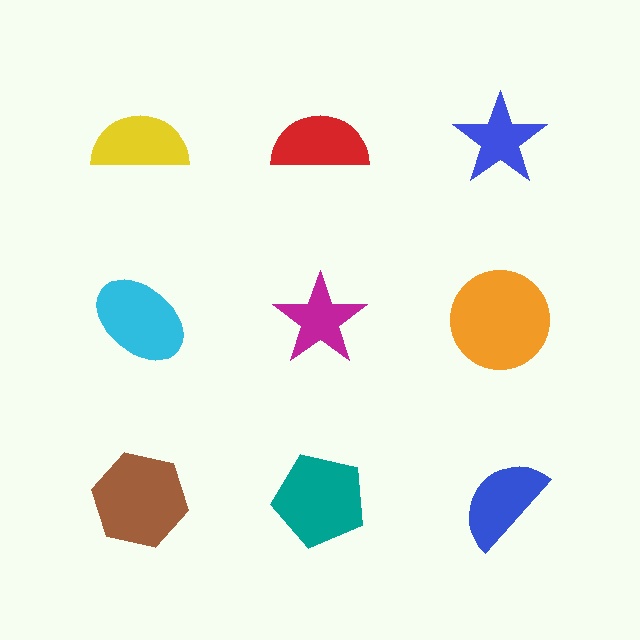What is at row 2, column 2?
A magenta star.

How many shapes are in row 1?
3 shapes.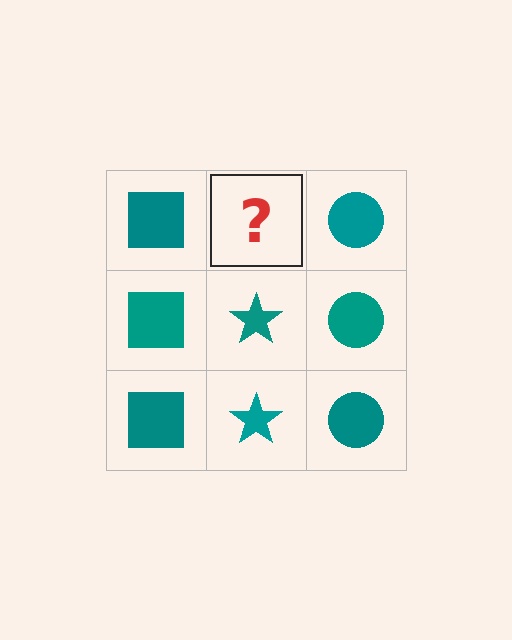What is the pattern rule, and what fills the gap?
The rule is that each column has a consistent shape. The gap should be filled with a teal star.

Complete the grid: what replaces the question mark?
The question mark should be replaced with a teal star.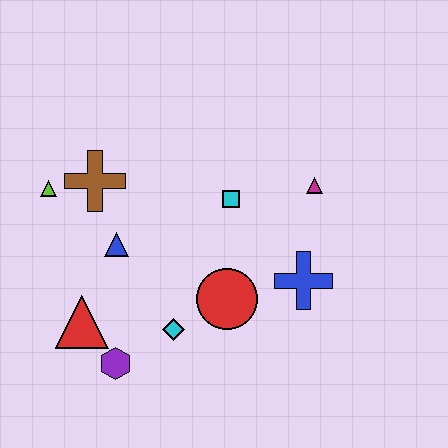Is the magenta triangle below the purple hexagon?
No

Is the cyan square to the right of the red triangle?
Yes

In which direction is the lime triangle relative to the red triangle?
The lime triangle is above the red triangle.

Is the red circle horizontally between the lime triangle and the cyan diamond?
No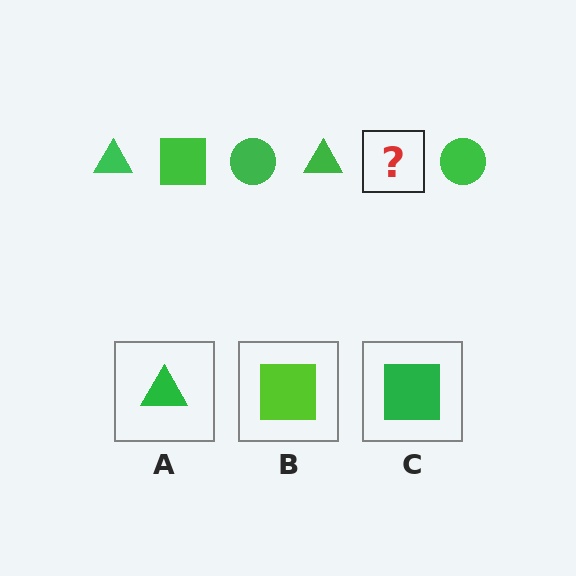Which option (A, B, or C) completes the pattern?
C.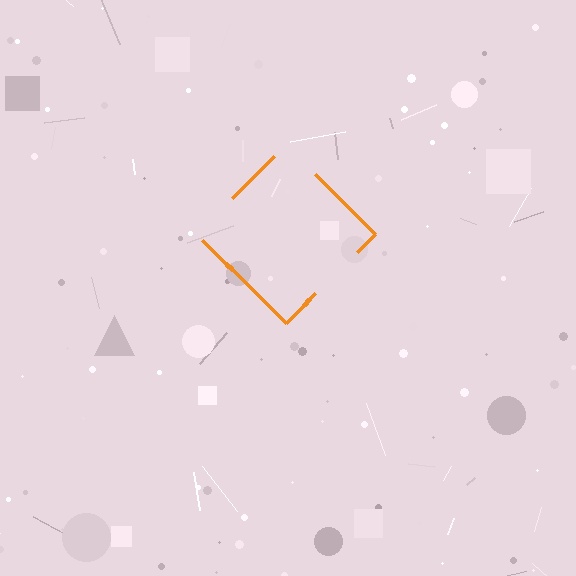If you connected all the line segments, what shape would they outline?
They would outline a diamond.